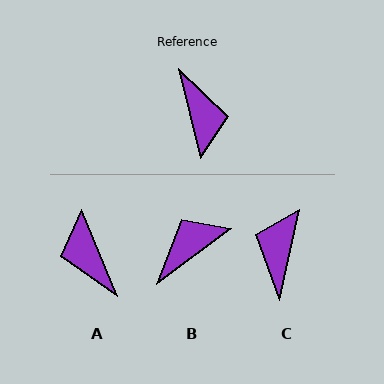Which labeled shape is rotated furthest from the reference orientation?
A, about 171 degrees away.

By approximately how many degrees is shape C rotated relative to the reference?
Approximately 153 degrees counter-clockwise.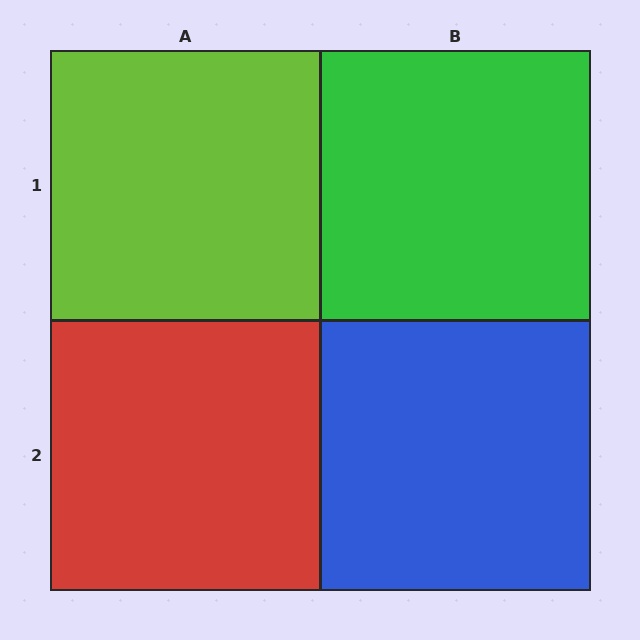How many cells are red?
1 cell is red.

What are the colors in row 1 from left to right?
Lime, green.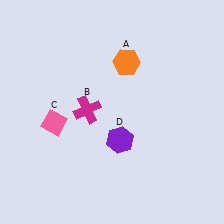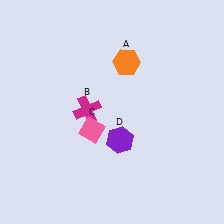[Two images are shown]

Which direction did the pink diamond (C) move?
The pink diamond (C) moved right.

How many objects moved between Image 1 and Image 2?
1 object moved between the two images.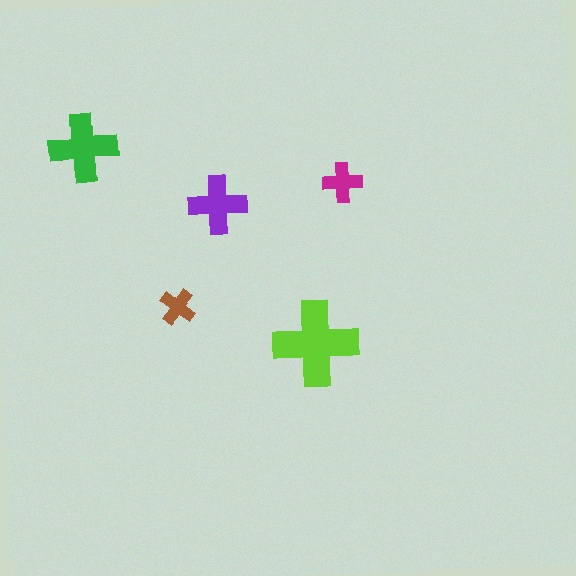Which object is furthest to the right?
The magenta cross is rightmost.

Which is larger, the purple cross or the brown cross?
The purple one.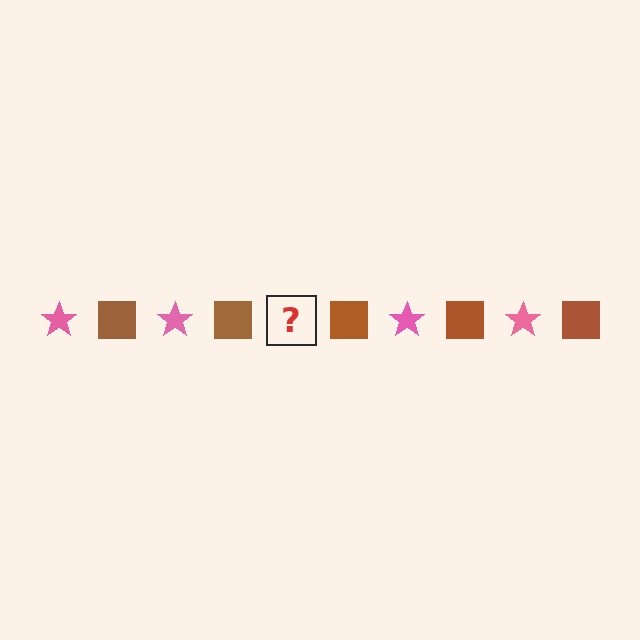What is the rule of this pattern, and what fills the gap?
The rule is that the pattern alternates between pink star and brown square. The gap should be filled with a pink star.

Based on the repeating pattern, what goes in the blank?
The blank should be a pink star.